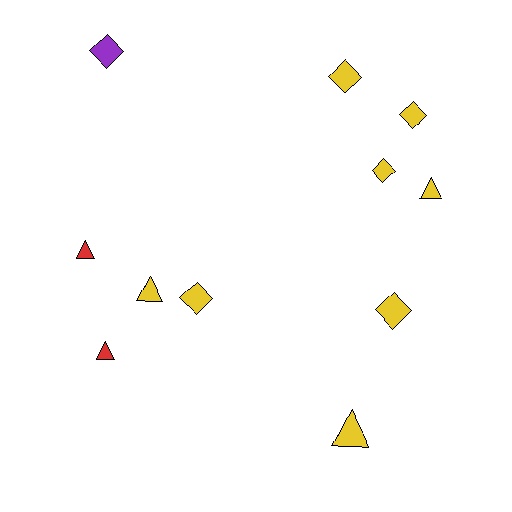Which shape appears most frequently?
Diamond, with 6 objects.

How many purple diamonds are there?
There is 1 purple diamond.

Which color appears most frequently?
Yellow, with 8 objects.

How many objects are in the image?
There are 11 objects.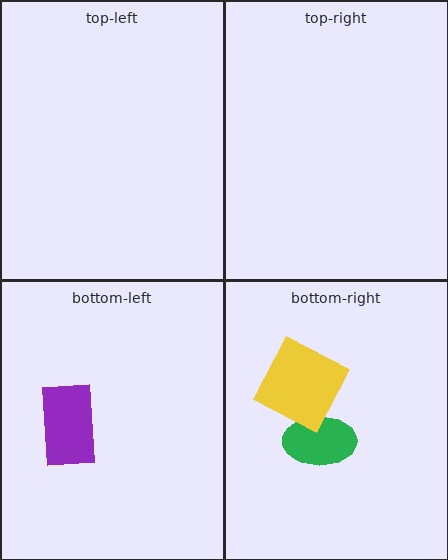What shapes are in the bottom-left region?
The purple rectangle.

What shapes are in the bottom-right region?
The green ellipse, the yellow square.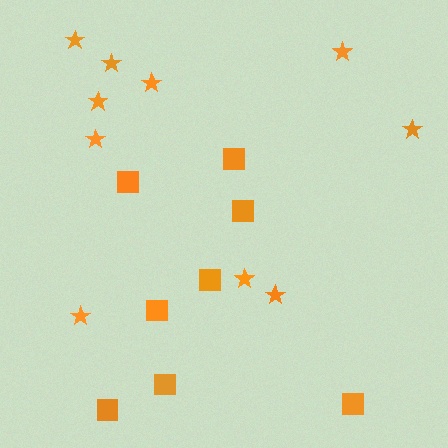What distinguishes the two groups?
There are 2 groups: one group of squares (8) and one group of stars (10).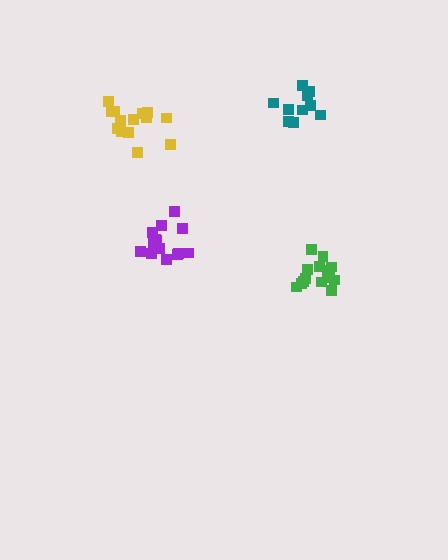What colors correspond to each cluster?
The clusters are colored: purple, green, yellow, teal.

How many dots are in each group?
Group 1: 15 dots, Group 2: 14 dots, Group 3: 14 dots, Group 4: 10 dots (53 total).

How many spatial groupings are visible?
There are 4 spatial groupings.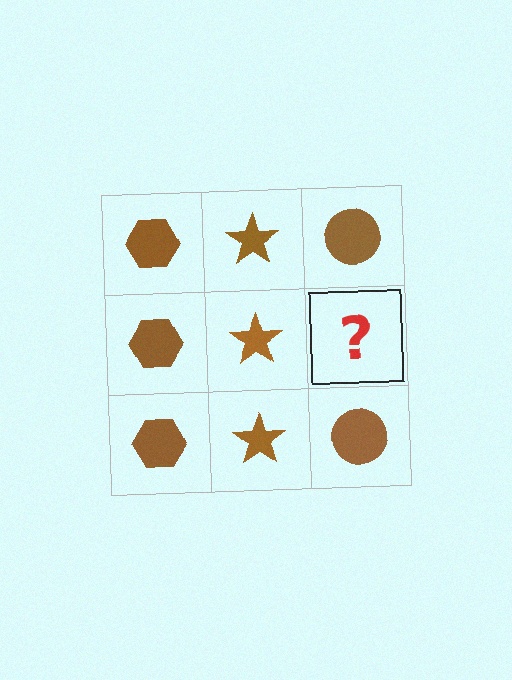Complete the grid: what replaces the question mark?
The question mark should be replaced with a brown circle.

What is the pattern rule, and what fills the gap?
The rule is that each column has a consistent shape. The gap should be filled with a brown circle.